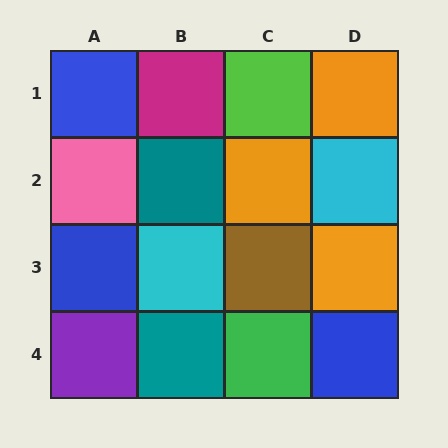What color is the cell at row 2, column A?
Pink.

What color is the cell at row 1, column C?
Lime.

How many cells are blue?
3 cells are blue.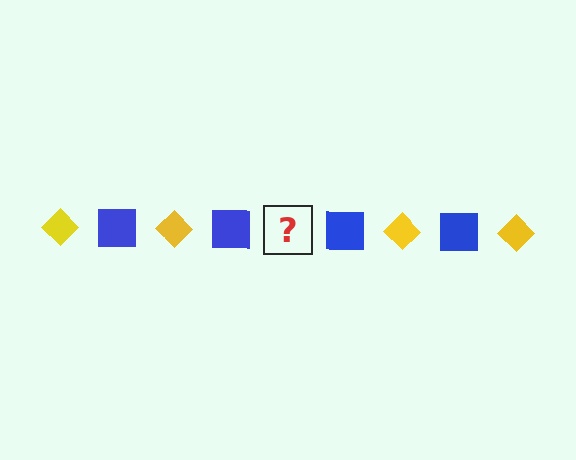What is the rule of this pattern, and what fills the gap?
The rule is that the pattern alternates between yellow diamond and blue square. The gap should be filled with a yellow diamond.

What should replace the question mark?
The question mark should be replaced with a yellow diamond.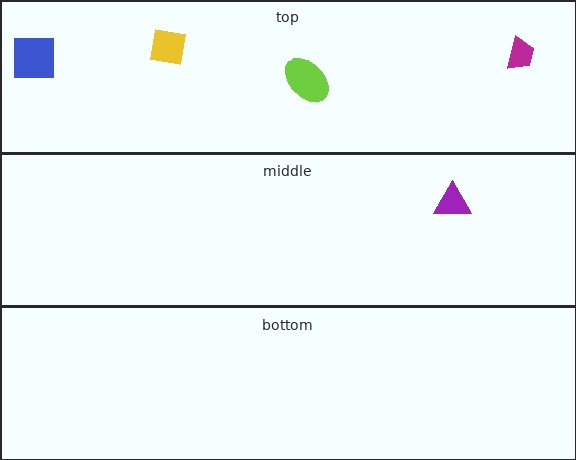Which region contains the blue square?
The top region.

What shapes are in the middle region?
The purple triangle.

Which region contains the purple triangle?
The middle region.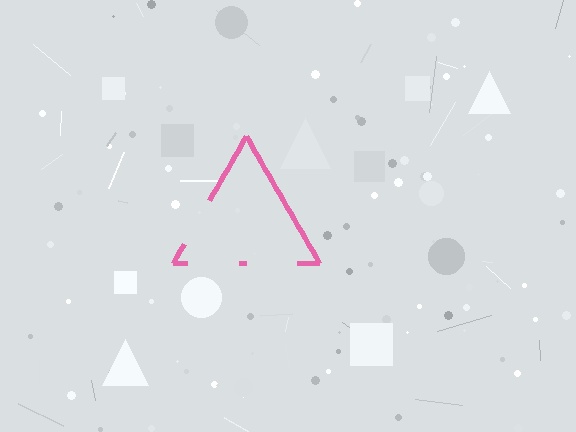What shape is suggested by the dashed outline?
The dashed outline suggests a triangle.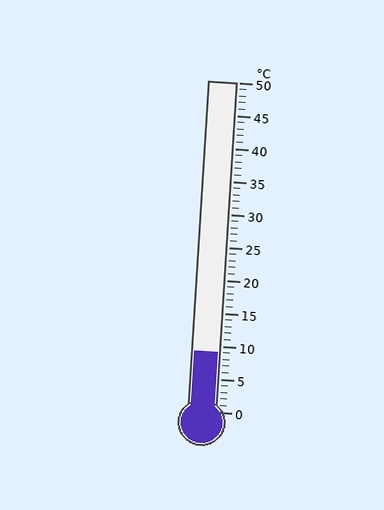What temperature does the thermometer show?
The thermometer shows approximately 9°C.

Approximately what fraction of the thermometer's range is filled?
The thermometer is filled to approximately 20% of its range.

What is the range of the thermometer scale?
The thermometer scale ranges from 0°C to 50°C.